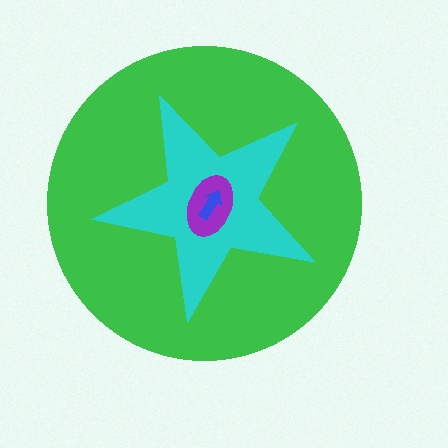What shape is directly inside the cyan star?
The purple ellipse.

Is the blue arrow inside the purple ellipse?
Yes.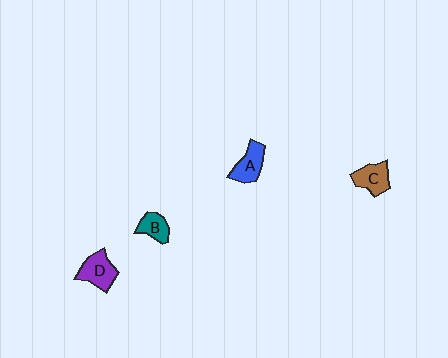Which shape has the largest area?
Shape D (purple).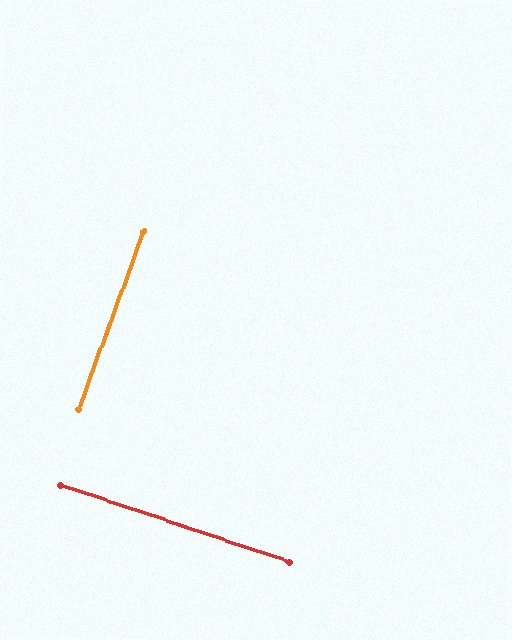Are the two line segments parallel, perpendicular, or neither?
Perpendicular — they meet at approximately 88°.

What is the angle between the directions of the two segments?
Approximately 88 degrees.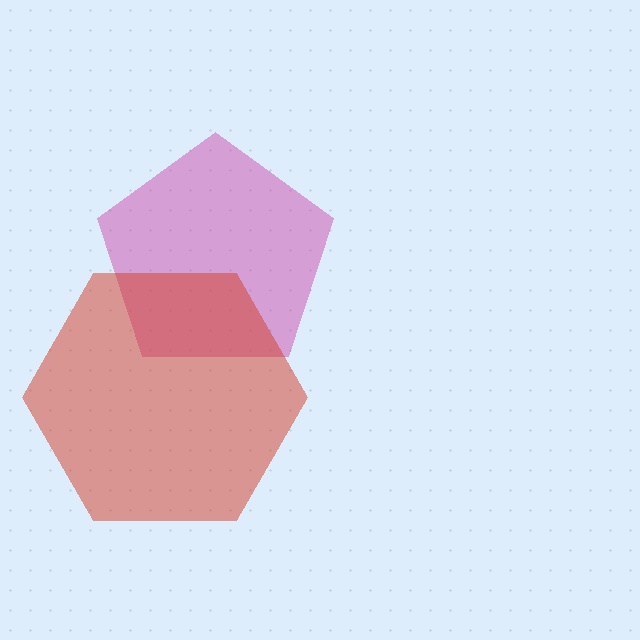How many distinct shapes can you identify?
There are 2 distinct shapes: a magenta pentagon, a red hexagon.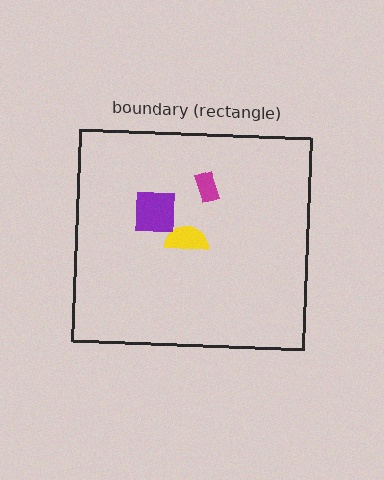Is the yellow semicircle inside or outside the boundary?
Inside.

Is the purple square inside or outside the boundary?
Inside.